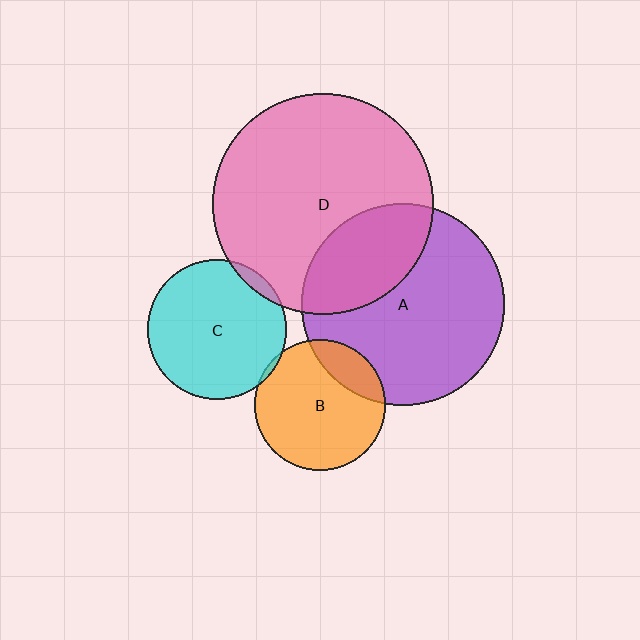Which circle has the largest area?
Circle D (pink).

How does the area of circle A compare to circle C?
Approximately 2.1 times.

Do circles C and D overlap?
Yes.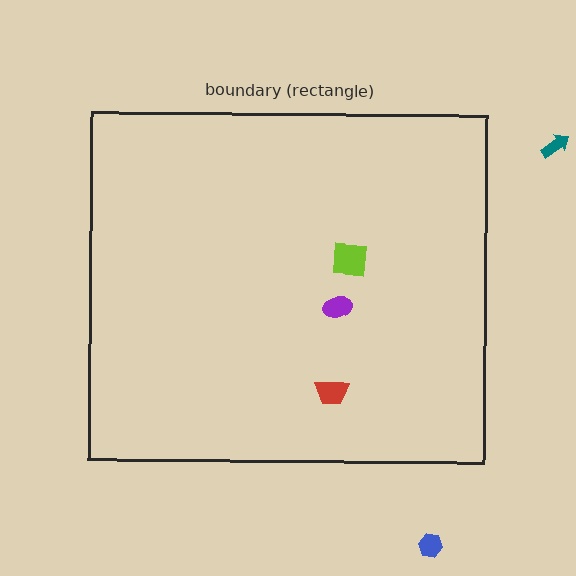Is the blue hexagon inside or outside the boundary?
Outside.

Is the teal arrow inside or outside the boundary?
Outside.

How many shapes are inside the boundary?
3 inside, 2 outside.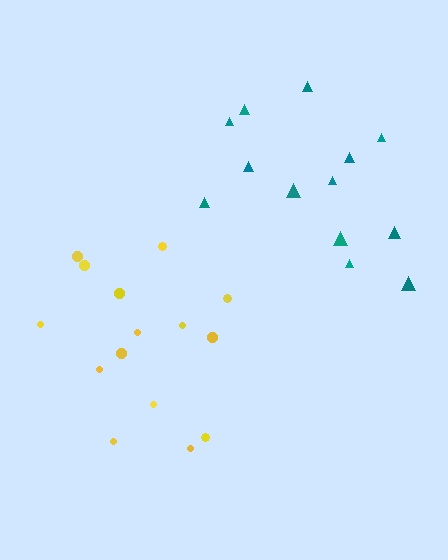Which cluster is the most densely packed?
Yellow.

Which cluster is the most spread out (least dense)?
Teal.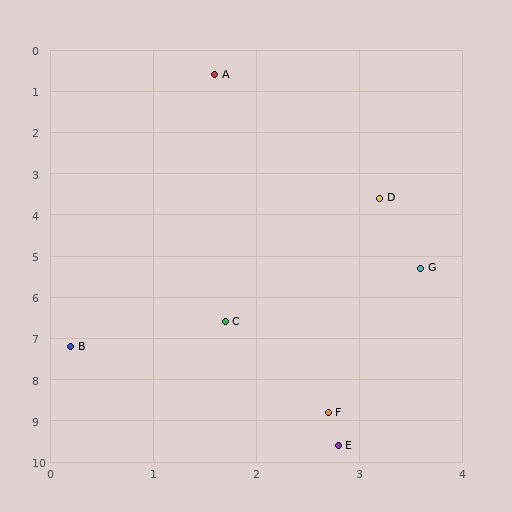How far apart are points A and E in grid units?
Points A and E are about 9.1 grid units apart.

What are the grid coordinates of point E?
Point E is at approximately (2.8, 9.6).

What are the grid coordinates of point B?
Point B is at approximately (0.2, 7.2).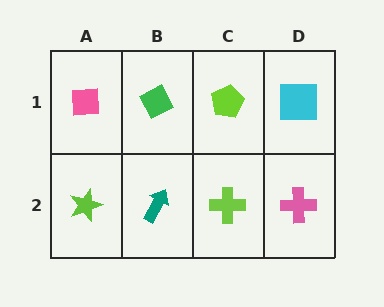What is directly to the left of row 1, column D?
A lime pentagon.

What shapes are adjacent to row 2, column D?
A cyan square (row 1, column D), a lime cross (row 2, column C).